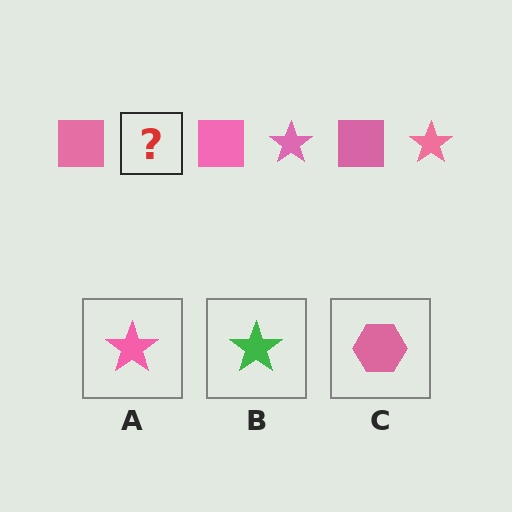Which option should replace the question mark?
Option A.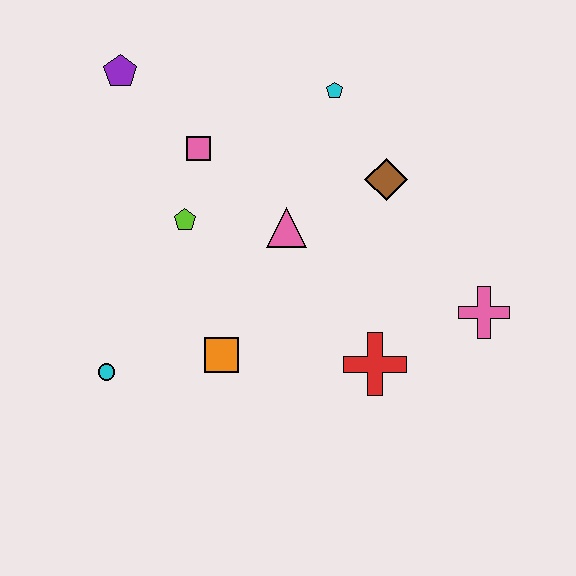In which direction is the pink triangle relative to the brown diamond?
The pink triangle is to the left of the brown diamond.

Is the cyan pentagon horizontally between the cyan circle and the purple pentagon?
No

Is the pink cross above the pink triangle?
No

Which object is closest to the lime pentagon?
The pink square is closest to the lime pentagon.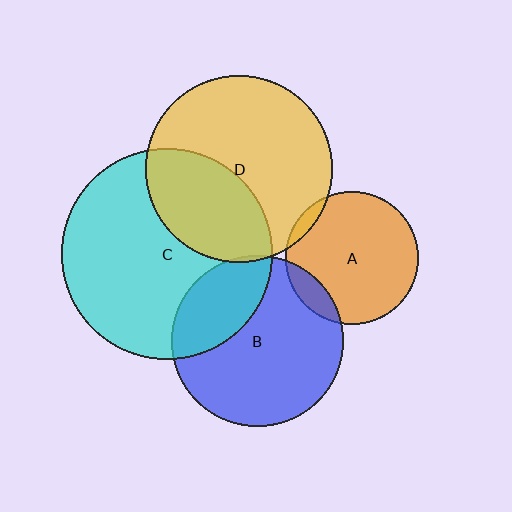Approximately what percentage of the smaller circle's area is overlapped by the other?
Approximately 10%.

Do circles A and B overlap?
Yes.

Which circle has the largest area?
Circle C (cyan).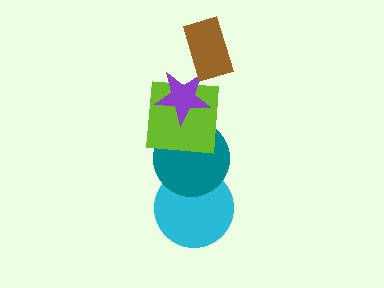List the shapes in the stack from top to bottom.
From top to bottom: the brown rectangle, the purple star, the lime square, the teal circle, the cyan circle.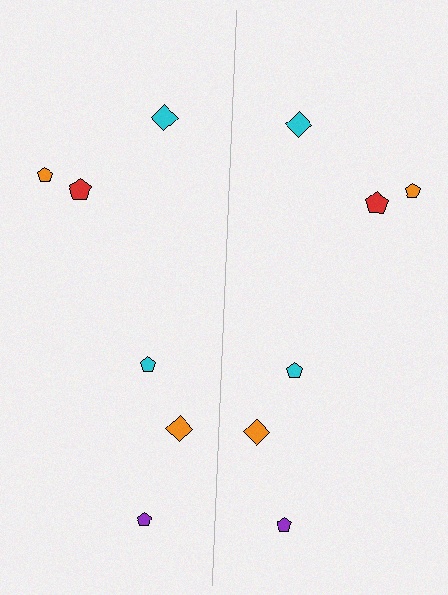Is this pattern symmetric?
Yes, this pattern has bilateral (reflection) symmetry.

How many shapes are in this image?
There are 12 shapes in this image.